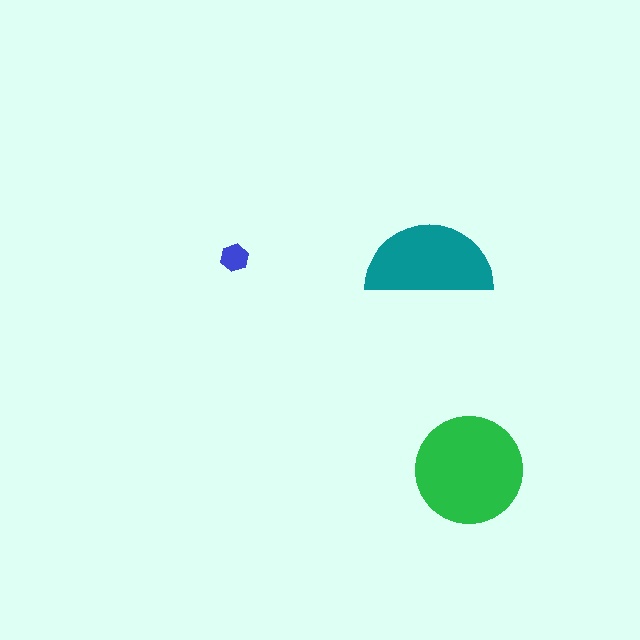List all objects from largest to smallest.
The green circle, the teal semicircle, the blue hexagon.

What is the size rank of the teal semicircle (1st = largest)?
2nd.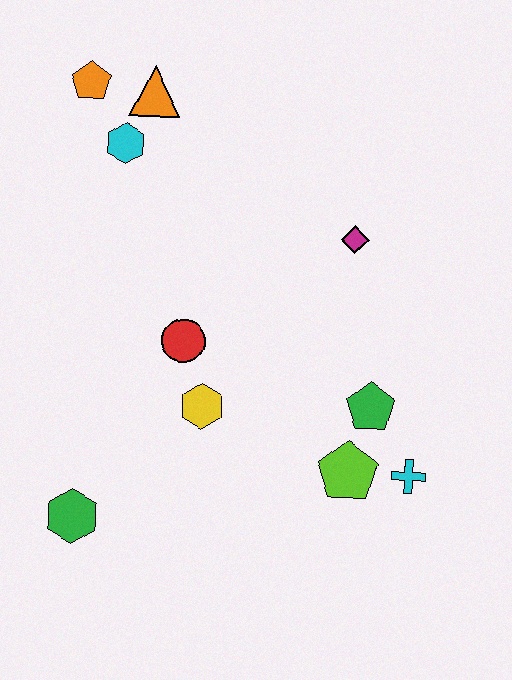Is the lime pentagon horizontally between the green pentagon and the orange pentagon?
Yes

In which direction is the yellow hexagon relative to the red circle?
The yellow hexagon is below the red circle.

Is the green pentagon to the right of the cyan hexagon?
Yes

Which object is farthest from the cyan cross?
The orange pentagon is farthest from the cyan cross.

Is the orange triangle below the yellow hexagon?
No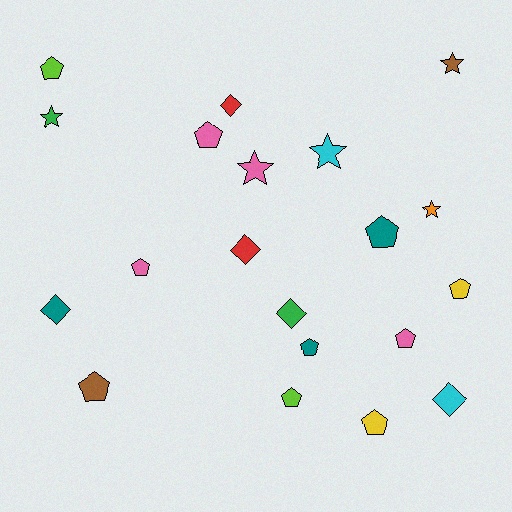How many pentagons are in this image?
There are 10 pentagons.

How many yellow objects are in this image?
There are 2 yellow objects.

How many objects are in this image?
There are 20 objects.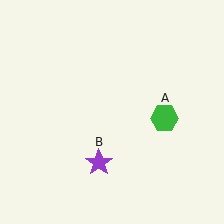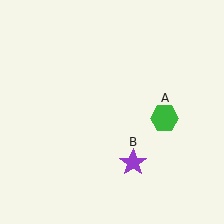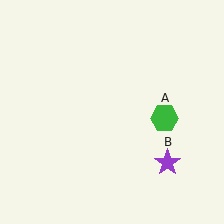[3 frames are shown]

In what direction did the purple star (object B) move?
The purple star (object B) moved right.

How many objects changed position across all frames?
1 object changed position: purple star (object B).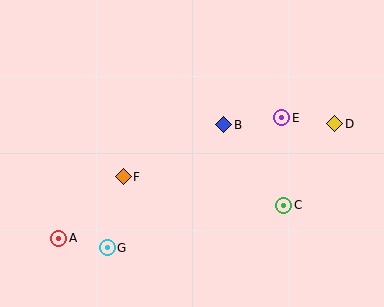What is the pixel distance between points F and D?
The distance between F and D is 218 pixels.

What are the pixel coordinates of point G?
Point G is at (107, 248).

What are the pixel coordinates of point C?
Point C is at (284, 205).